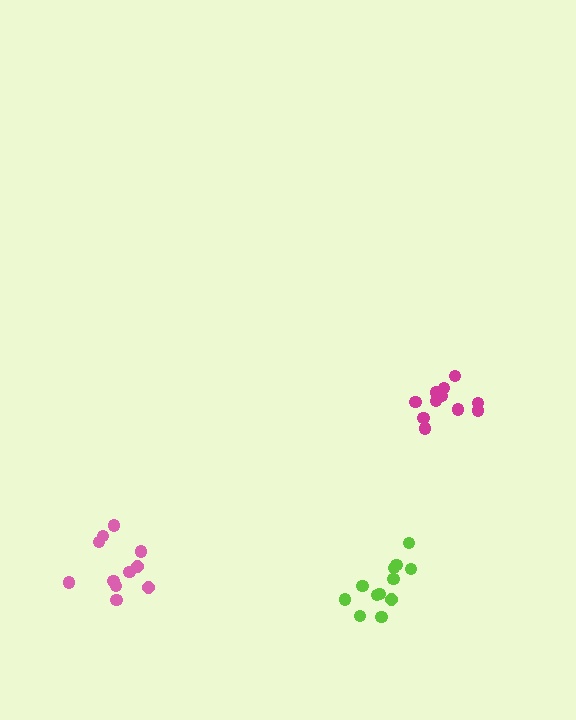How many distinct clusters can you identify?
There are 3 distinct clusters.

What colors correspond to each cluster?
The clusters are colored: magenta, lime, pink.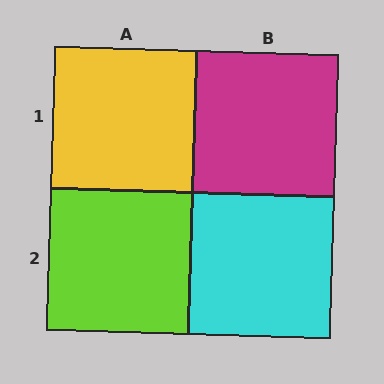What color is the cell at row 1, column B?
Magenta.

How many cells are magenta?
1 cell is magenta.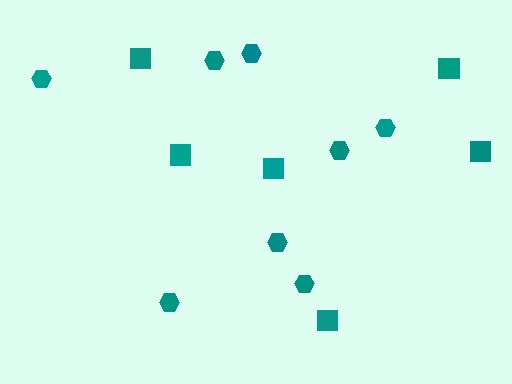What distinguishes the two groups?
There are 2 groups: one group of squares (6) and one group of hexagons (8).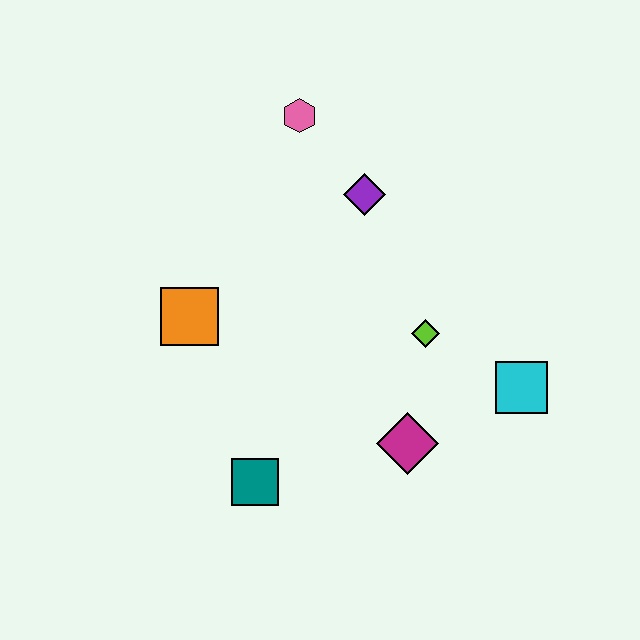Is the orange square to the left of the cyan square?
Yes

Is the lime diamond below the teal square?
No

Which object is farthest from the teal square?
The pink hexagon is farthest from the teal square.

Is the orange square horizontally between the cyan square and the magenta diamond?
No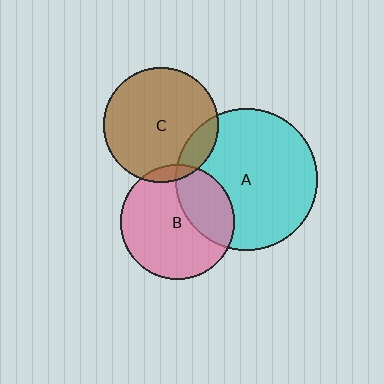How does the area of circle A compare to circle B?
Approximately 1.5 times.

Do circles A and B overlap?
Yes.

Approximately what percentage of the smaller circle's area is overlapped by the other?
Approximately 30%.